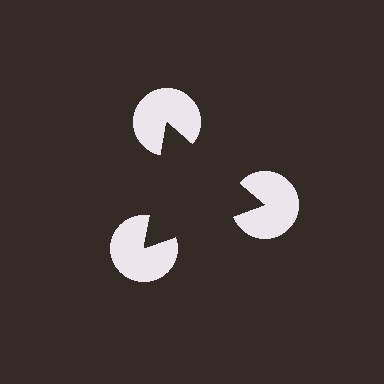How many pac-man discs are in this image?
There are 3 — one at each vertex of the illusory triangle.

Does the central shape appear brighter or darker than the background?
It typically appears slightly darker than the background, even though no actual brightness change is drawn.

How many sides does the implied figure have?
3 sides.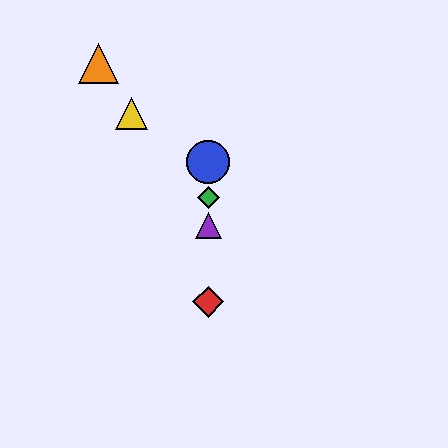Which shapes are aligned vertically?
The red diamond, the blue circle, the green diamond, the purple triangle are aligned vertically.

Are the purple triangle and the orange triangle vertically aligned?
No, the purple triangle is at x≈208 and the orange triangle is at x≈99.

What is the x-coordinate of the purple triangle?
The purple triangle is at x≈208.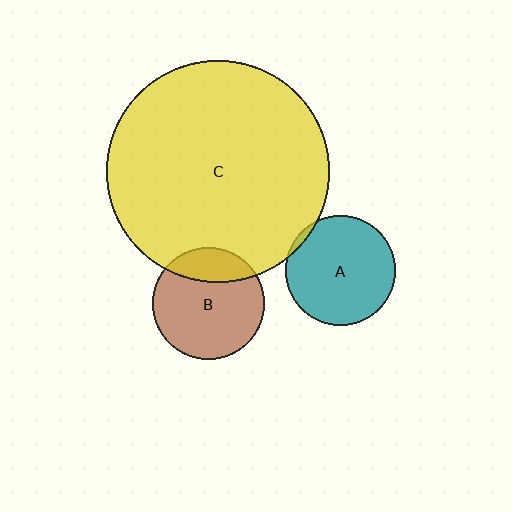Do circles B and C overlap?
Yes.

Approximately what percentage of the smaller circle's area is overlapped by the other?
Approximately 25%.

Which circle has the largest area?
Circle C (yellow).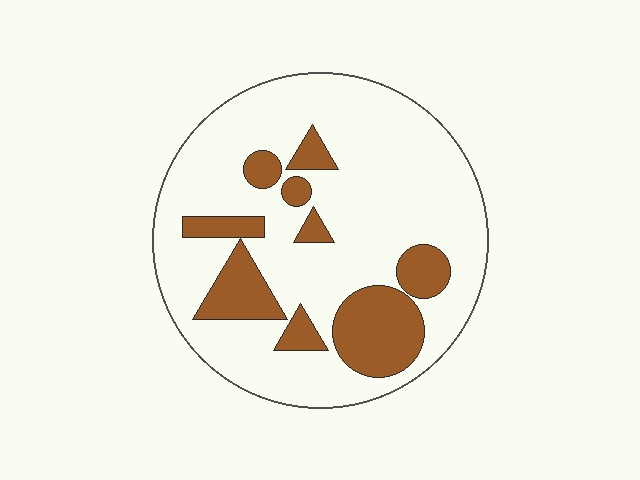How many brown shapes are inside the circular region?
9.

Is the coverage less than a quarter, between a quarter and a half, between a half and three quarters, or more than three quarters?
Less than a quarter.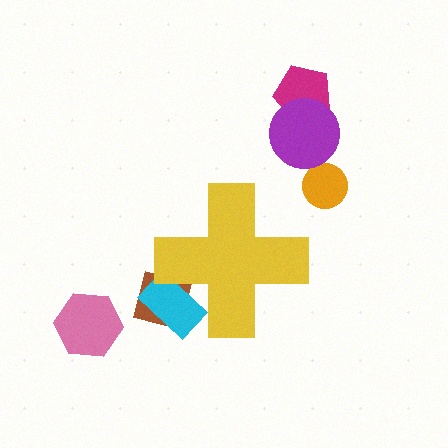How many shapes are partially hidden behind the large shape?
2 shapes are partially hidden.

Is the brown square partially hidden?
Yes, the brown square is partially hidden behind the yellow cross.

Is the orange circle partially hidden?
No, the orange circle is fully visible.